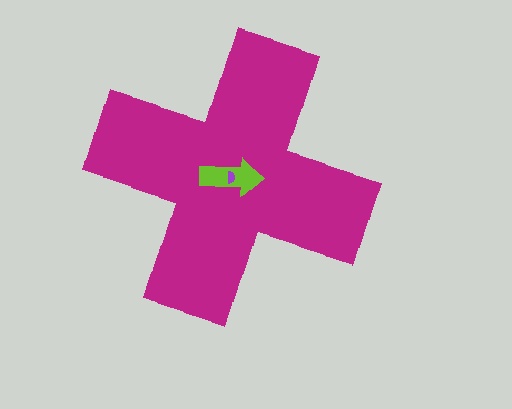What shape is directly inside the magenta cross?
The lime arrow.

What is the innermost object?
The purple semicircle.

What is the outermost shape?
The magenta cross.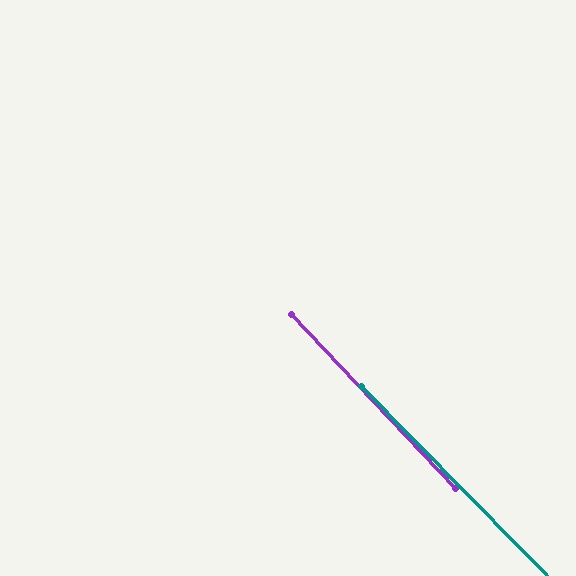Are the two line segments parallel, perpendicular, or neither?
Parallel — their directions differ by only 1.1°.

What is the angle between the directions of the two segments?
Approximately 1 degree.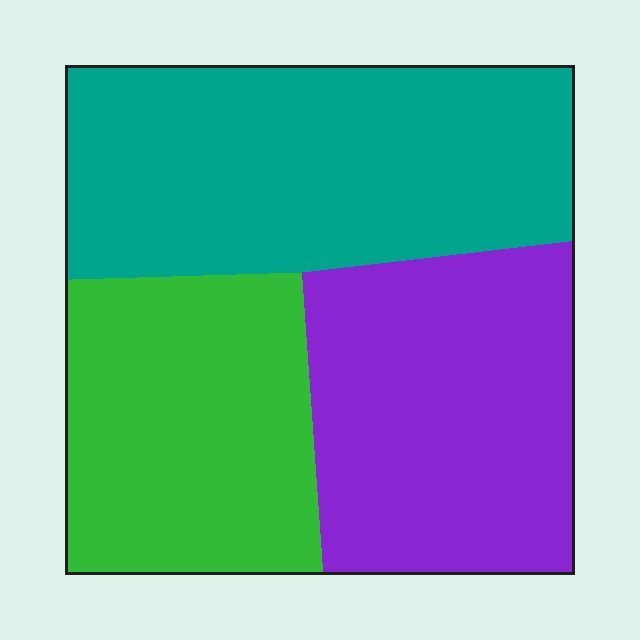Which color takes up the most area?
Teal, at roughly 40%.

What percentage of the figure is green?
Green takes up about one quarter (1/4) of the figure.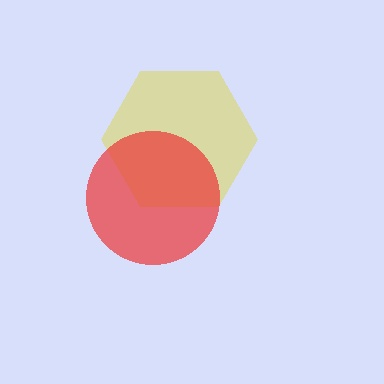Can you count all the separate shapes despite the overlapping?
Yes, there are 2 separate shapes.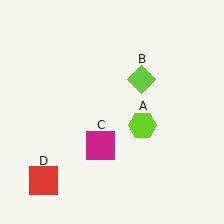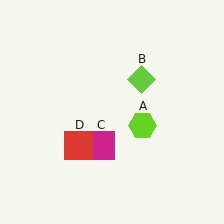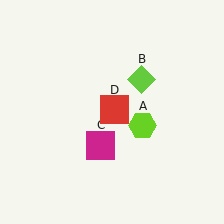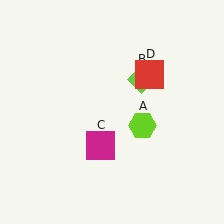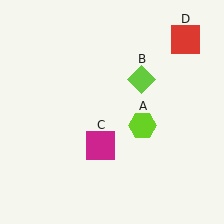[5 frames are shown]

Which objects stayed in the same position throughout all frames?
Lime hexagon (object A) and lime diamond (object B) and magenta square (object C) remained stationary.